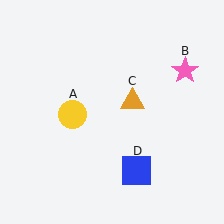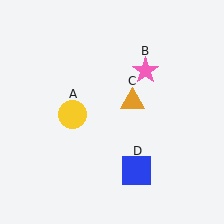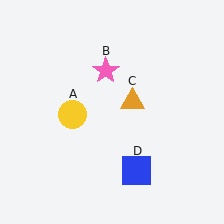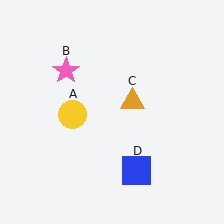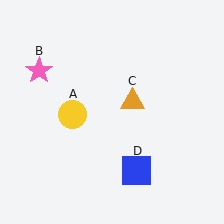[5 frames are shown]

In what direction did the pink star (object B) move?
The pink star (object B) moved left.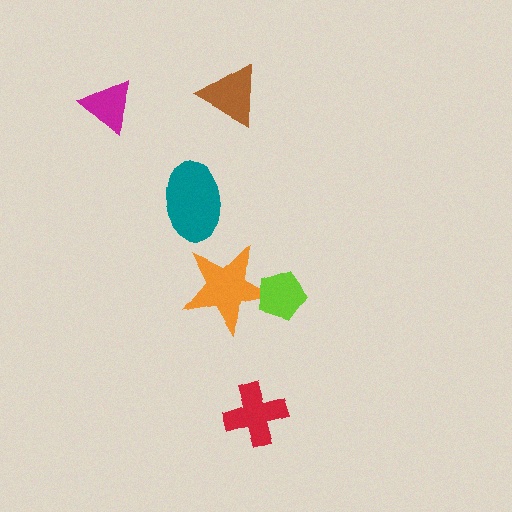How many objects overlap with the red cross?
0 objects overlap with the red cross.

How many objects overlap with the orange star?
1 object overlaps with the orange star.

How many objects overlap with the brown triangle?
0 objects overlap with the brown triangle.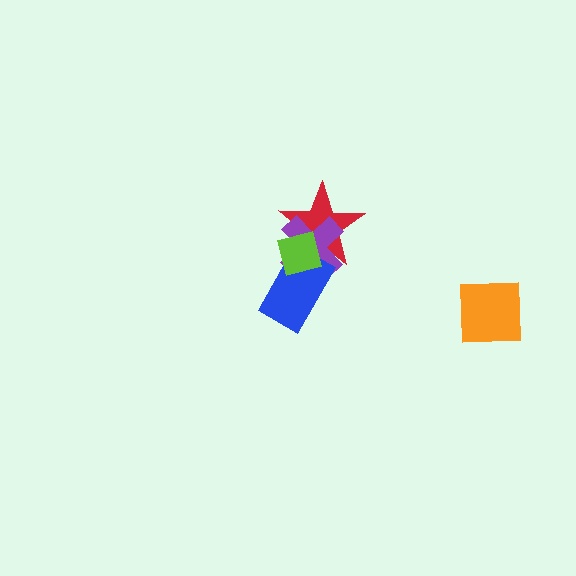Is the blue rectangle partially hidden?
Yes, it is partially covered by another shape.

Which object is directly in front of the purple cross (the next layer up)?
The blue rectangle is directly in front of the purple cross.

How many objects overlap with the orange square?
0 objects overlap with the orange square.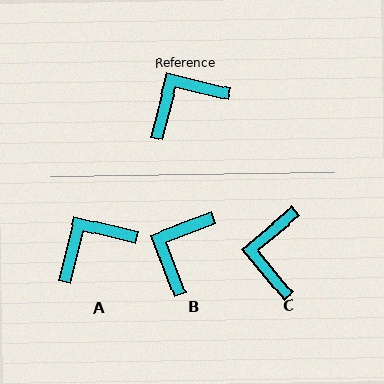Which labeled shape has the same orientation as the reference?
A.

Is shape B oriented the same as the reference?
No, it is off by about 35 degrees.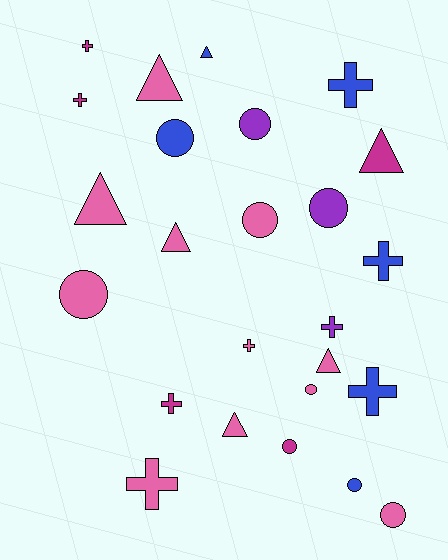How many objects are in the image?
There are 25 objects.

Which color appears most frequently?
Pink, with 11 objects.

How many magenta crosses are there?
There are 3 magenta crosses.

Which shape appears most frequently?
Cross, with 9 objects.